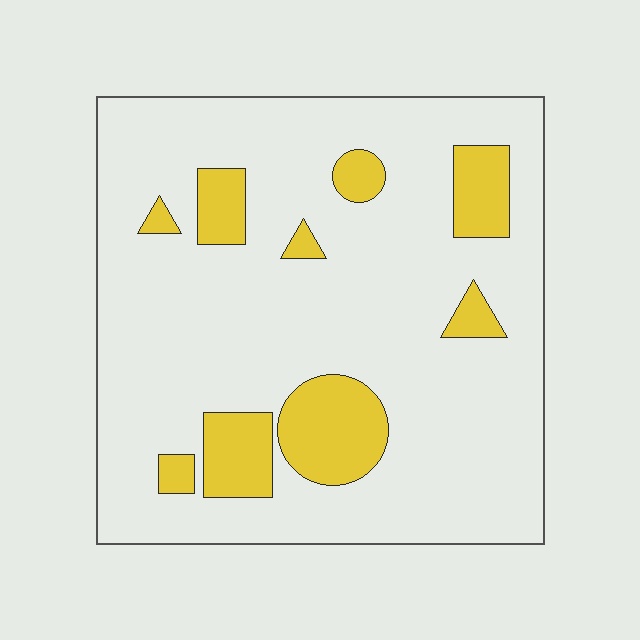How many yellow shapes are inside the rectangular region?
9.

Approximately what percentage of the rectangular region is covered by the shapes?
Approximately 15%.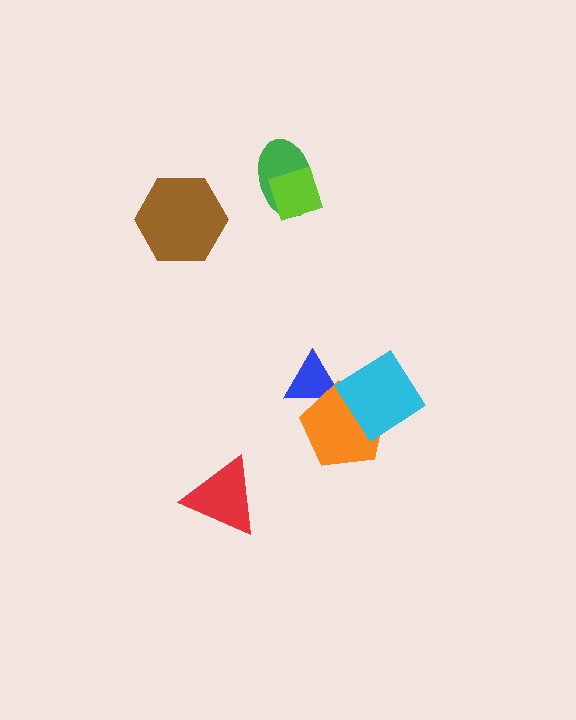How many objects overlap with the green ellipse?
1 object overlaps with the green ellipse.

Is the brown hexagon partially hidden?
No, no other shape covers it.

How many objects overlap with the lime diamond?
1 object overlaps with the lime diamond.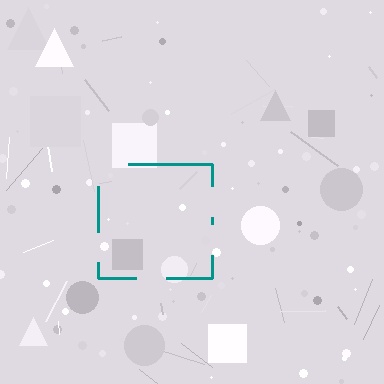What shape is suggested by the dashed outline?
The dashed outline suggests a square.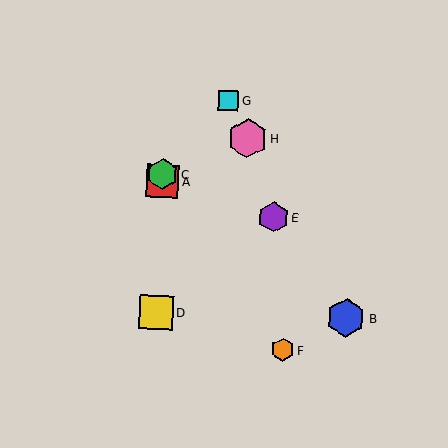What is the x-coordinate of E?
Object E is at x≈273.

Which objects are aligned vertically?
Objects A, C, D are aligned vertically.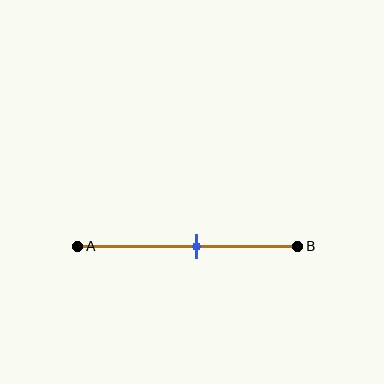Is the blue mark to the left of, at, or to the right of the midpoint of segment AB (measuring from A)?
The blue mark is to the right of the midpoint of segment AB.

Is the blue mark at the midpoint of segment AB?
No, the mark is at about 55% from A, not at the 50% midpoint.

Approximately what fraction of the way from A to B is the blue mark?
The blue mark is approximately 55% of the way from A to B.